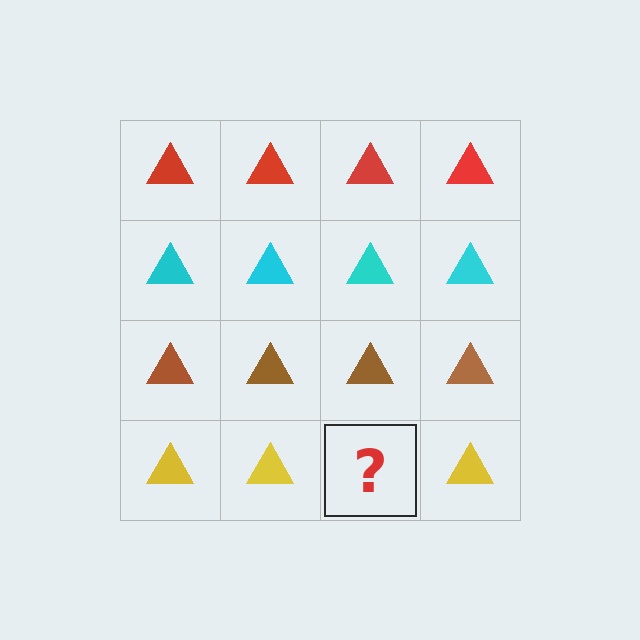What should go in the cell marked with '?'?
The missing cell should contain a yellow triangle.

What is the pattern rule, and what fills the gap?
The rule is that each row has a consistent color. The gap should be filled with a yellow triangle.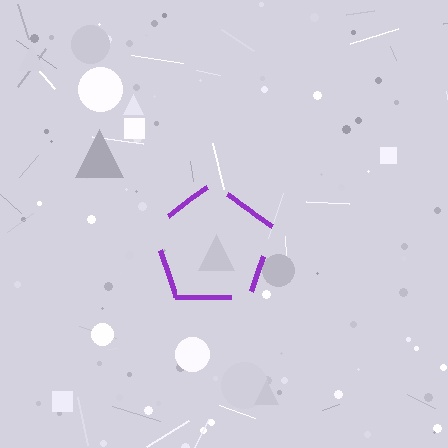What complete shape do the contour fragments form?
The contour fragments form a pentagon.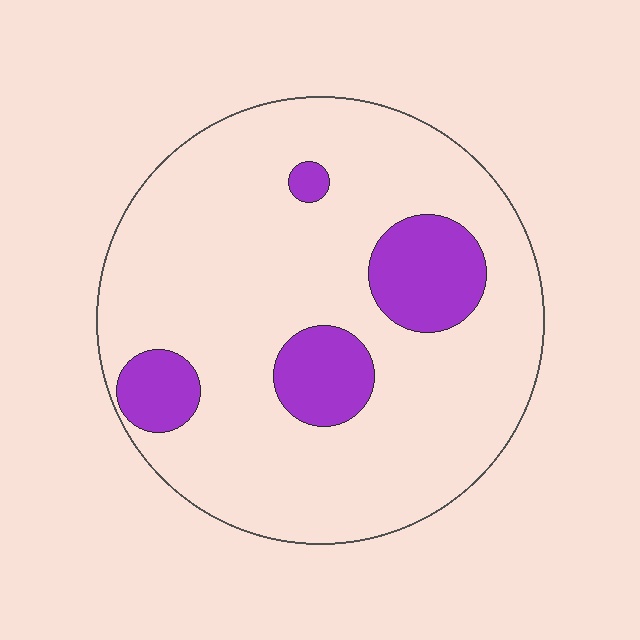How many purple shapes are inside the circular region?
4.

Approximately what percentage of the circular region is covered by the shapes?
Approximately 15%.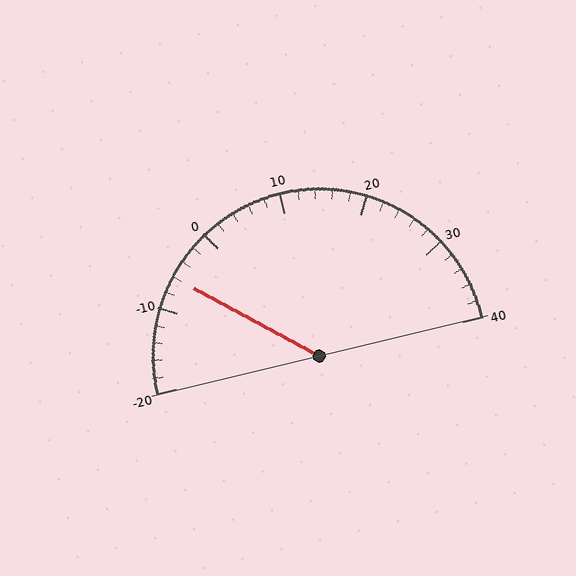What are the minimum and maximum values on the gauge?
The gauge ranges from -20 to 40.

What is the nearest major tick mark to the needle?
The nearest major tick mark is -10.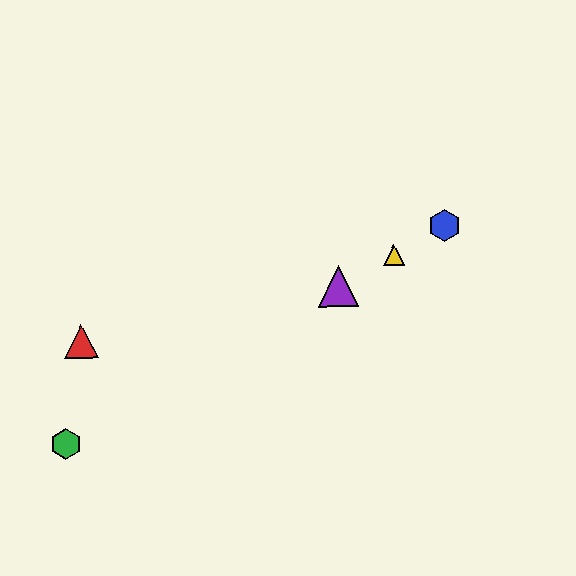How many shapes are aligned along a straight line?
4 shapes (the blue hexagon, the green hexagon, the yellow triangle, the purple triangle) are aligned along a straight line.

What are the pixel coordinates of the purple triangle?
The purple triangle is at (339, 286).